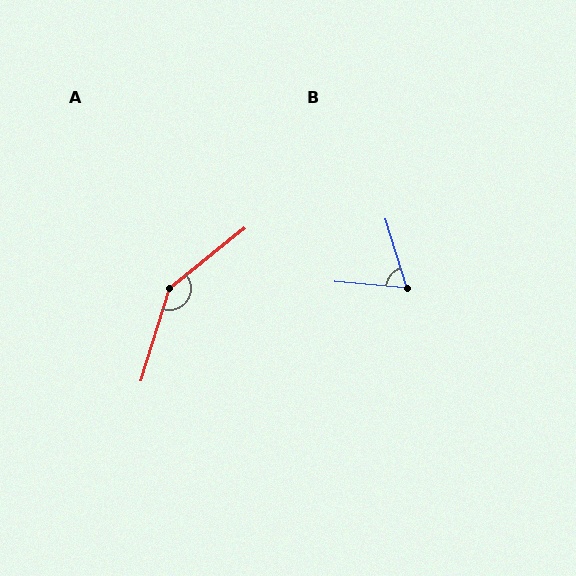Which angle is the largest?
A, at approximately 146 degrees.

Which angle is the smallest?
B, at approximately 67 degrees.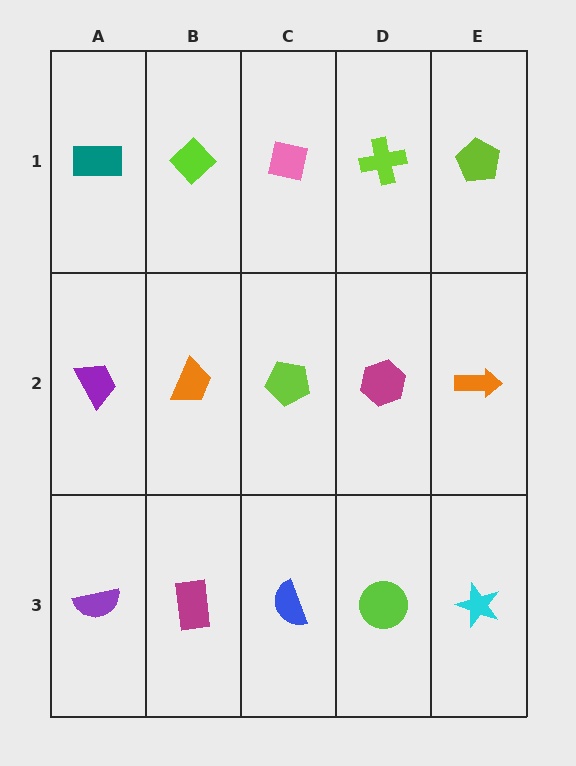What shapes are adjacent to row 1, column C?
A lime pentagon (row 2, column C), a lime diamond (row 1, column B), a lime cross (row 1, column D).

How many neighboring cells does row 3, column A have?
2.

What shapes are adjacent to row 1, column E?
An orange arrow (row 2, column E), a lime cross (row 1, column D).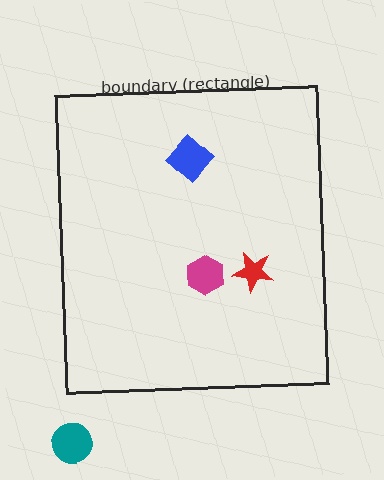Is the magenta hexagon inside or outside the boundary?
Inside.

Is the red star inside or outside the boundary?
Inside.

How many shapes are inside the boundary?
3 inside, 1 outside.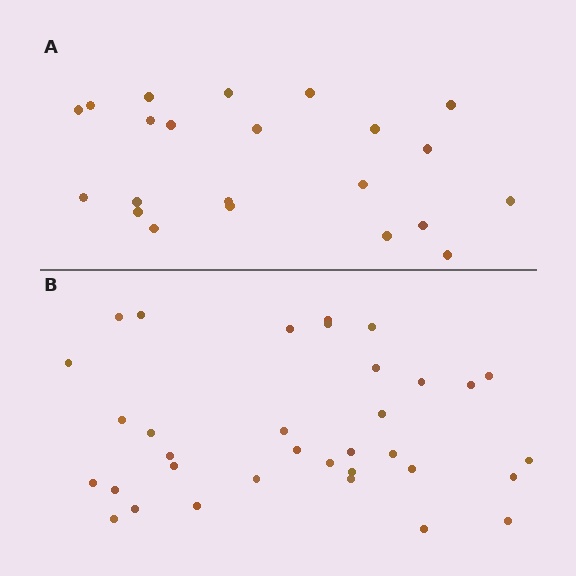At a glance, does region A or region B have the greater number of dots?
Region B (the bottom region) has more dots.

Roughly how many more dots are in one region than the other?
Region B has roughly 12 or so more dots than region A.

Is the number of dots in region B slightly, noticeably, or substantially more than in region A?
Region B has substantially more. The ratio is roughly 1.5 to 1.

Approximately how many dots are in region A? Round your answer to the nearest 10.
About 20 dots. (The exact count is 22, which rounds to 20.)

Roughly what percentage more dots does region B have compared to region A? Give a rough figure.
About 55% more.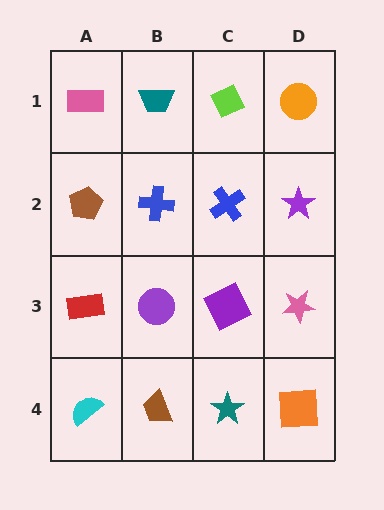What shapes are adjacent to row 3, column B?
A blue cross (row 2, column B), a brown trapezoid (row 4, column B), a red rectangle (row 3, column A), a purple square (row 3, column C).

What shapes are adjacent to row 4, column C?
A purple square (row 3, column C), a brown trapezoid (row 4, column B), an orange square (row 4, column D).